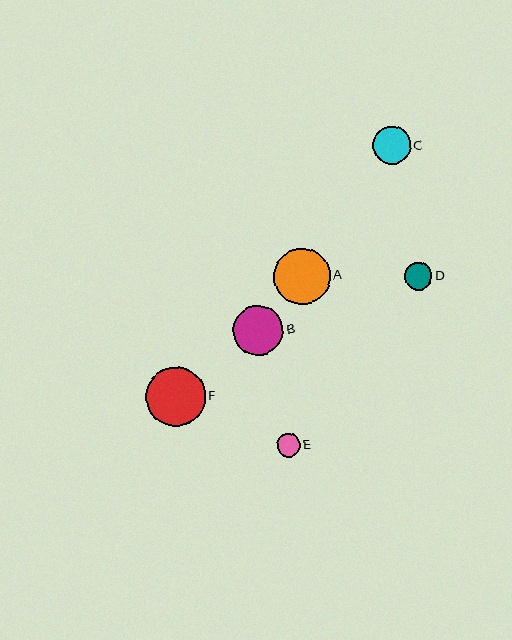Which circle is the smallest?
Circle E is the smallest with a size of approximately 23 pixels.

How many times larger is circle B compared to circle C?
Circle B is approximately 1.3 times the size of circle C.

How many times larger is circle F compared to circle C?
Circle F is approximately 1.6 times the size of circle C.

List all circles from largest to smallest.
From largest to smallest: F, A, B, C, D, E.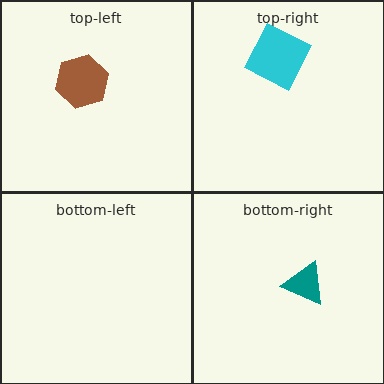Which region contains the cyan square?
The top-right region.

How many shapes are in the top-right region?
1.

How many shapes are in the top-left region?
1.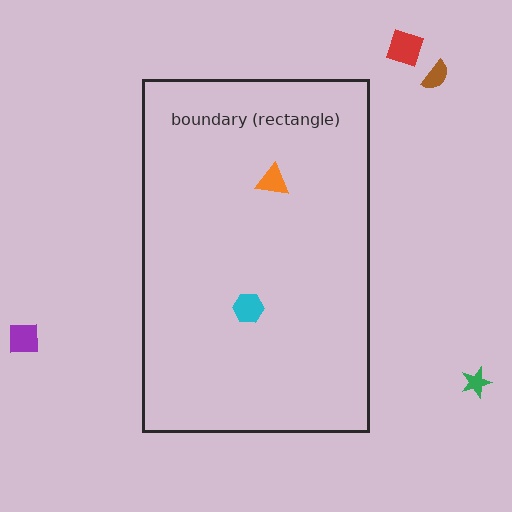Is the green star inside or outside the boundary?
Outside.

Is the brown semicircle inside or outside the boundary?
Outside.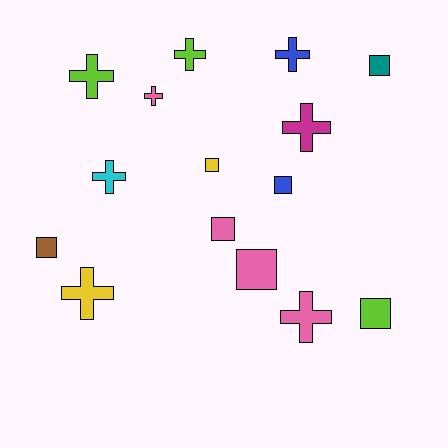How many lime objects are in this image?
There are 3 lime objects.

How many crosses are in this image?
There are 8 crosses.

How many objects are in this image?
There are 15 objects.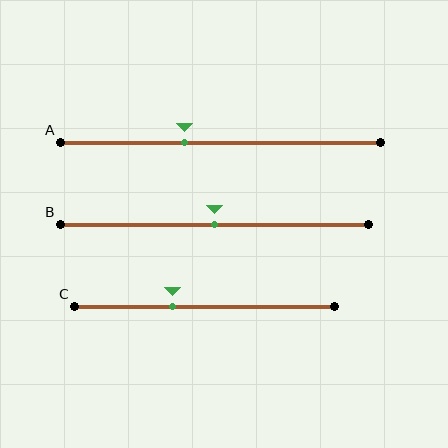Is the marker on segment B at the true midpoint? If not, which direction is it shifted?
Yes, the marker on segment B is at the true midpoint.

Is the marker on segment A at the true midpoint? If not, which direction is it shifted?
No, the marker on segment A is shifted to the left by about 11% of the segment length.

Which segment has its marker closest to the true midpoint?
Segment B has its marker closest to the true midpoint.